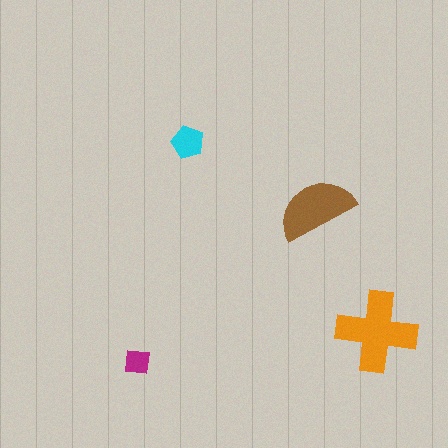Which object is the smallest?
The magenta square.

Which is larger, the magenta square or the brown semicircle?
The brown semicircle.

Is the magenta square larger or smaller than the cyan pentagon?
Smaller.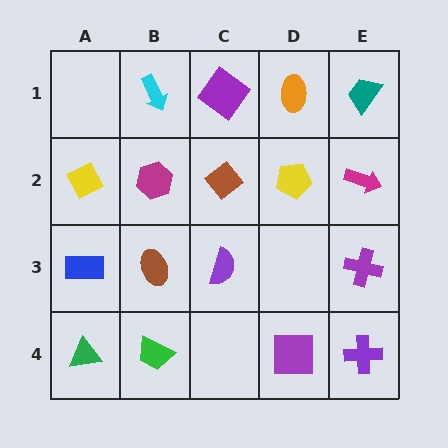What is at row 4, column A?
A green triangle.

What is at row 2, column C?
A brown diamond.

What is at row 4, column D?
A purple square.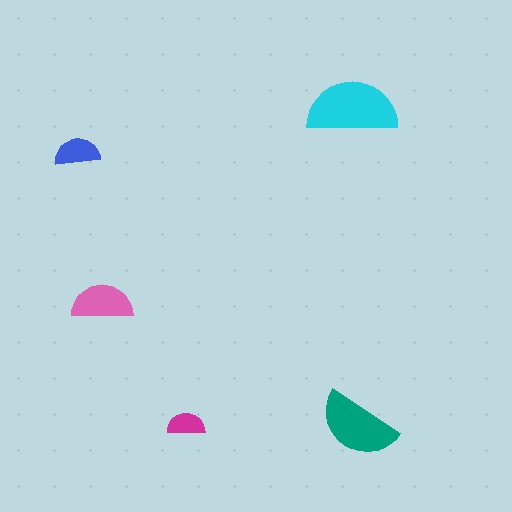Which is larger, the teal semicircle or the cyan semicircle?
The cyan one.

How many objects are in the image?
There are 5 objects in the image.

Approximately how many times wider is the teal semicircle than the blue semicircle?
About 2 times wider.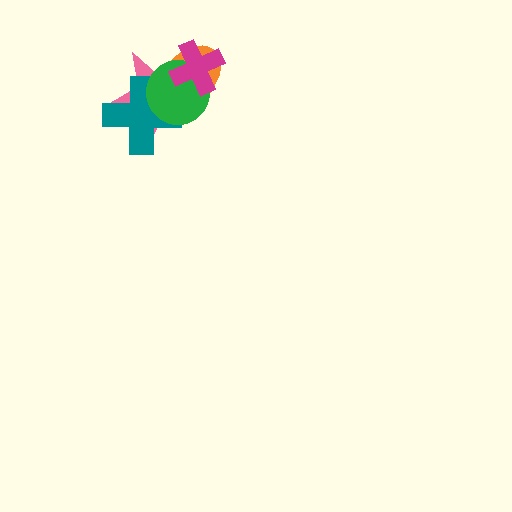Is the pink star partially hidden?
Yes, it is partially covered by another shape.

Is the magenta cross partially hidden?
No, no other shape covers it.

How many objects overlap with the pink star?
4 objects overlap with the pink star.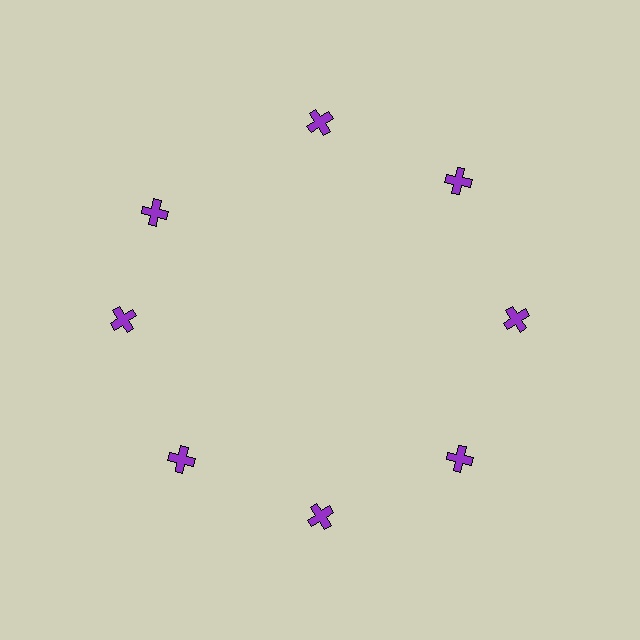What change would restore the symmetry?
The symmetry would be restored by rotating it back into even spacing with its neighbors so that all 8 crosses sit at equal angles and equal distance from the center.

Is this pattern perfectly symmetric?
No. The 8 purple crosses are arranged in a ring, but one element near the 10 o'clock position is rotated out of alignment along the ring, breaking the 8-fold rotational symmetry.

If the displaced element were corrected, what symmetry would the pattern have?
It would have 8-fold rotational symmetry — the pattern would map onto itself every 45 degrees.